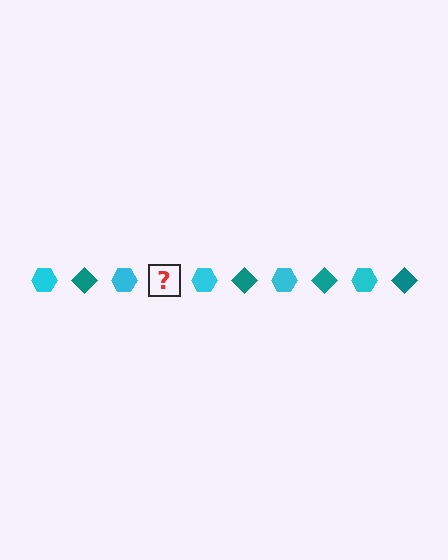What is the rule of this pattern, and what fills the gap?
The rule is that the pattern alternates between cyan hexagon and teal diamond. The gap should be filled with a teal diamond.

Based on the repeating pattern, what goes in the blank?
The blank should be a teal diamond.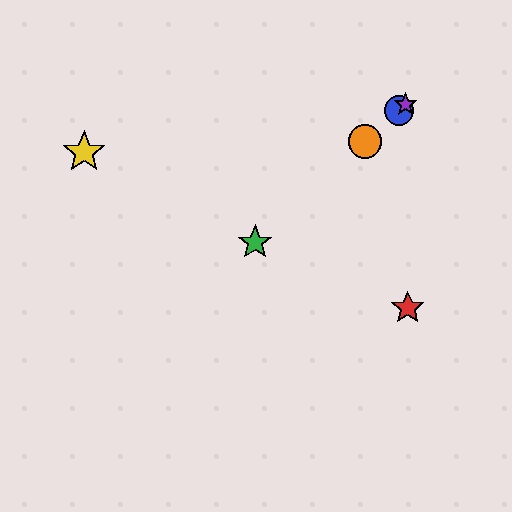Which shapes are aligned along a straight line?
The blue circle, the green star, the purple star, the orange circle are aligned along a straight line.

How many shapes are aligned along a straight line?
4 shapes (the blue circle, the green star, the purple star, the orange circle) are aligned along a straight line.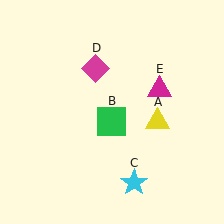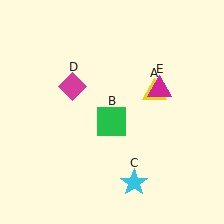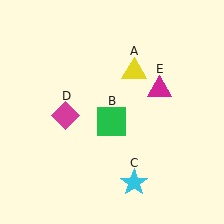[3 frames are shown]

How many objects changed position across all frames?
2 objects changed position: yellow triangle (object A), magenta diamond (object D).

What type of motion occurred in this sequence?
The yellow triangle (object A), magenta diamond (object D) rotated counterclockwise around the center of the scene.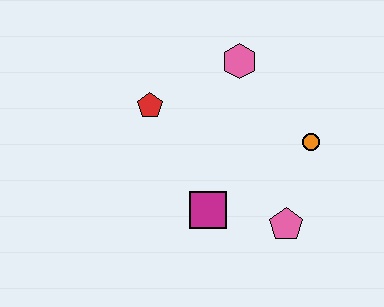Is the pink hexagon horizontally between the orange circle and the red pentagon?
Yes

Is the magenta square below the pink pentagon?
No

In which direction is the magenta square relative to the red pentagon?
The magenta square is below the red pentagon.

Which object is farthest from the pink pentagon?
The red pentagon is farthest from the pink pentagon.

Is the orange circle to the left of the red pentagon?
No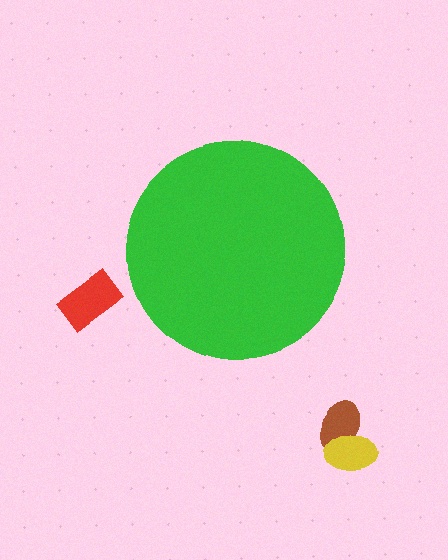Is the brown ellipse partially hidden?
No, the brown ellipse is fully visible.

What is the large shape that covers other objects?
A green circle.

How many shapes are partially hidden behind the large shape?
0 shapes are partially hidden.